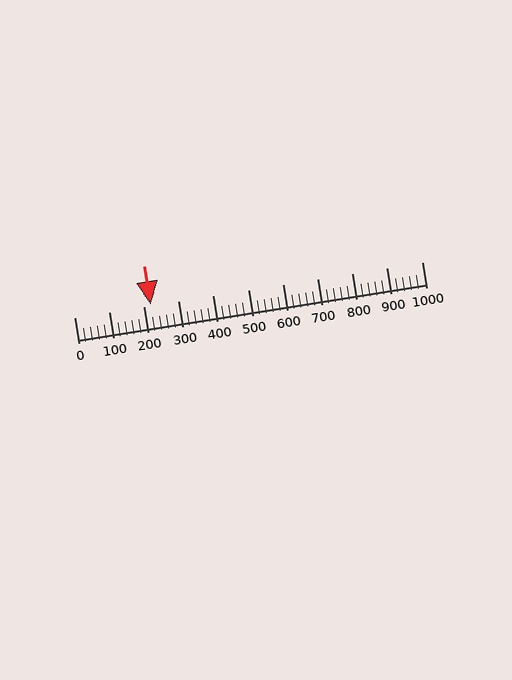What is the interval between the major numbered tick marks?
The major tick marks are spaced 100 units apart.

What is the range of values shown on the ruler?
The ruler shows values from 0 to 1000.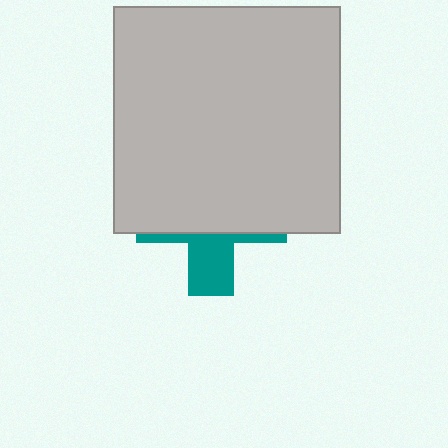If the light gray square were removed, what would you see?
You would see the complete teal cross.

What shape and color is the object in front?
The object in front is a light gray square.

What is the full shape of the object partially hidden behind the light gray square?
The partially hidden object is a teal cross.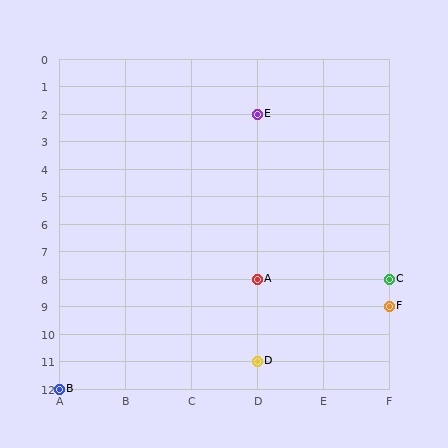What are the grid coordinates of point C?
Point C is at grid coordinates (F, 8).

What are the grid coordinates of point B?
Point B is at grid coordinates (A, 12).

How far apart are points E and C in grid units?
Points E and C are 2 columns and 6 rows apart (about 6.3 grid units diagonally).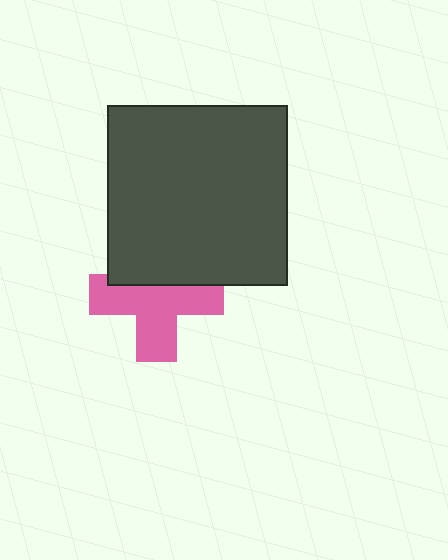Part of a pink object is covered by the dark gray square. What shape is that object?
It is a cross.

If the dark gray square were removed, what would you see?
You would see the complete pink cross.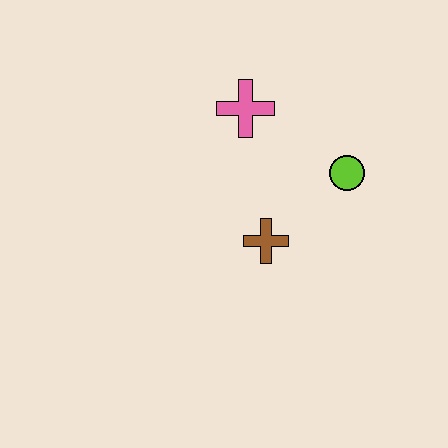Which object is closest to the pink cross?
The lime circle is closest to the pink cross.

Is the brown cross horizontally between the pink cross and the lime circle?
Yes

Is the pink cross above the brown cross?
Yes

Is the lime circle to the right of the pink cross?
Yes